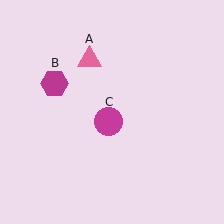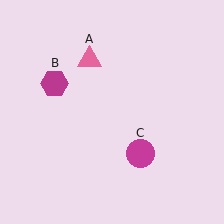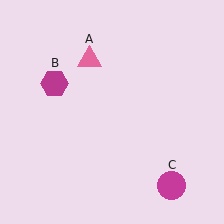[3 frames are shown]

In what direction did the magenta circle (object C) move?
The magenta circle (object C) moved down and to the right.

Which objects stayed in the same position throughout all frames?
Pink triangle (object A) and magenta hexagon (object B) remained stationary.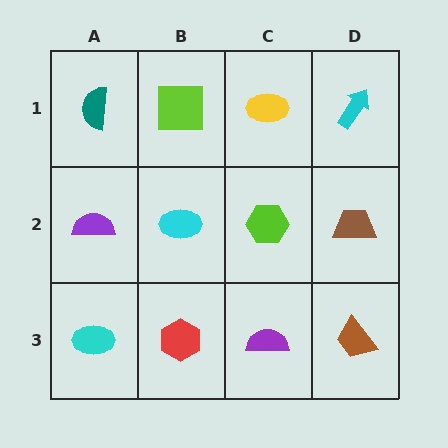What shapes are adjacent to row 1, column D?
A brown trapezoid (row 2, column D), a yellow ellipse (row 1, column C).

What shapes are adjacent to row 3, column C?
A lime hexagon (row 2, column C), a red hexagon (row 3, column B), a brown trapezoid (row 3, column D).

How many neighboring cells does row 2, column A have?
3.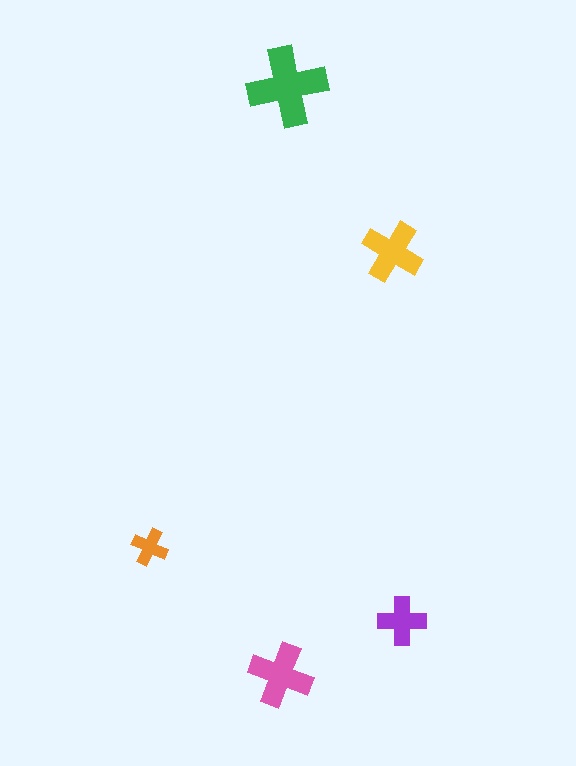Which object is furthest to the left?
The orange cross is leftmost.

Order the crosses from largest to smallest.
the green one, the pink one, the yellow one, the purple one, the orange one.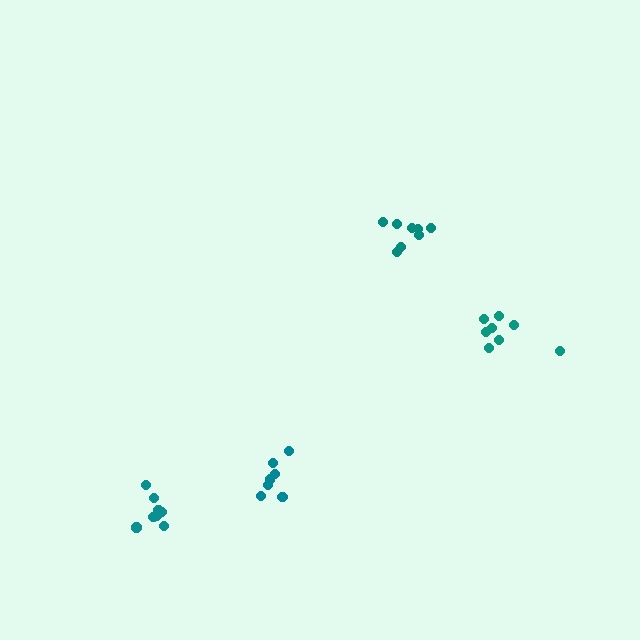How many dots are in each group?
Group 1: 8 dots, Group 2: 8 dots, Group 3: 8 dots, Group 4: 7 dots (31 total).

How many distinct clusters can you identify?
There are 4 distinct clusters.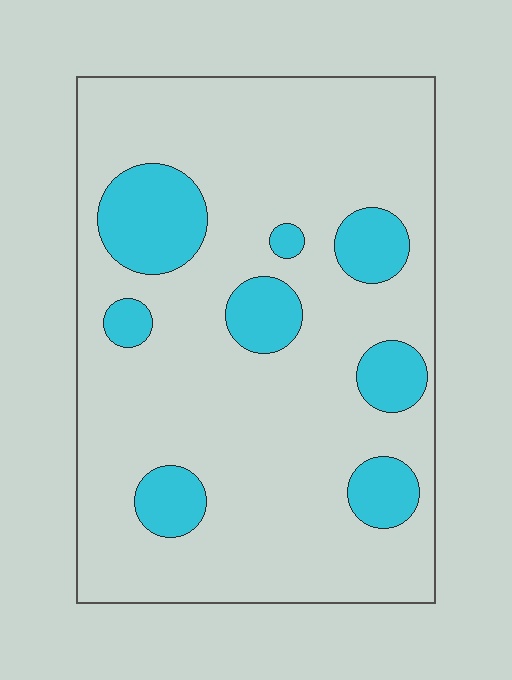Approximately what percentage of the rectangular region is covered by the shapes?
Approximately 20%.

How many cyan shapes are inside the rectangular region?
8.